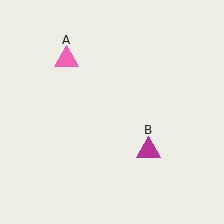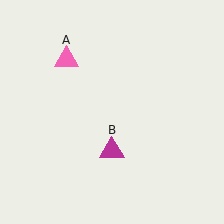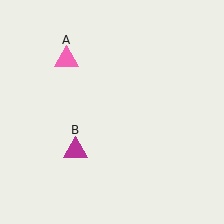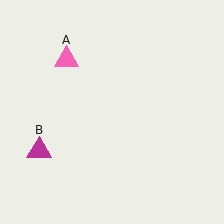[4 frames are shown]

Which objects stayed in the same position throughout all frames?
Pink triangle (object A) remained stationary.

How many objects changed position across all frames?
1 object changed position: magenta triangle (object B).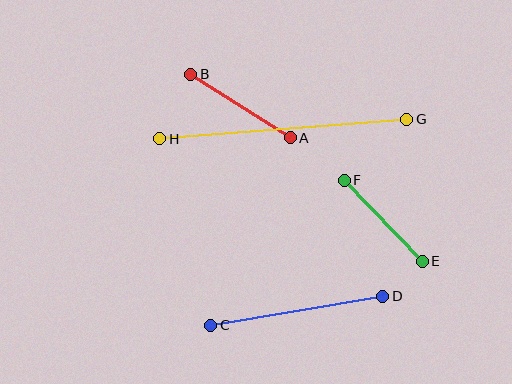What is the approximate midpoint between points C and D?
The midpoint is at approximately (297, 311) pixels.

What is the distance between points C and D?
The distance is approximately 174 pixels.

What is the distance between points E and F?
The distance is approximately 112 pixels.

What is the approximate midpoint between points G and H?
The midpoint is at approximately (283, 129) pixels.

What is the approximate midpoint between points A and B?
The midpoint is at approximately (240, 106) pixels.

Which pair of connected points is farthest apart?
Points G and H are farthest apart.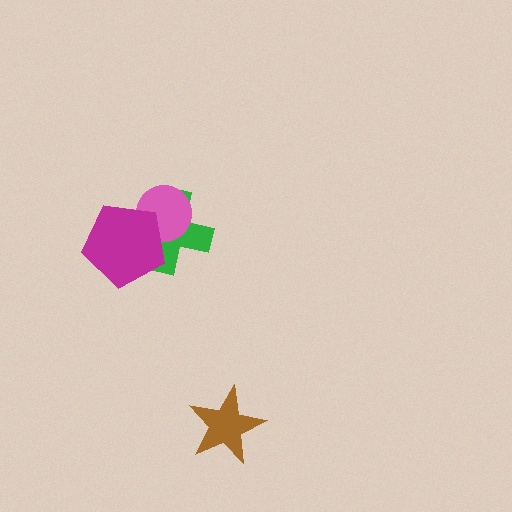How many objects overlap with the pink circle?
2 objects overlap with the pink circle.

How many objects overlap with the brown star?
0 objects overlap with the brown star.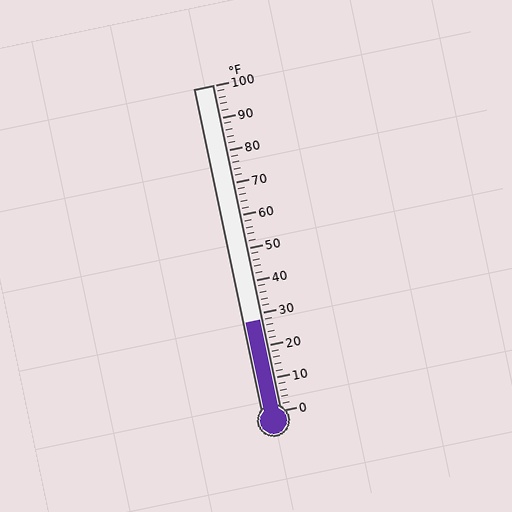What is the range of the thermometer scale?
The thermometer scale ranges from 0°F to 100°F.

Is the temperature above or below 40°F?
The temperature is below 40°F.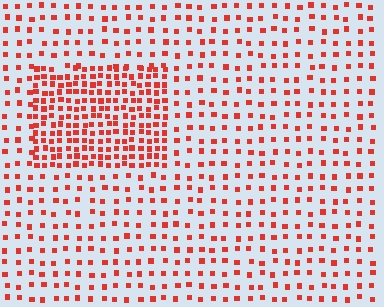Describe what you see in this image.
The image contains small red elements arranged at two different densities. A rectangle-shaped region is visible where the elements are more densely packed than the surrounding area.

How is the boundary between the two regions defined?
The boundary is defined by a change in element density (approximately 2.3x ratio). All elements are the same color, size, and shape.